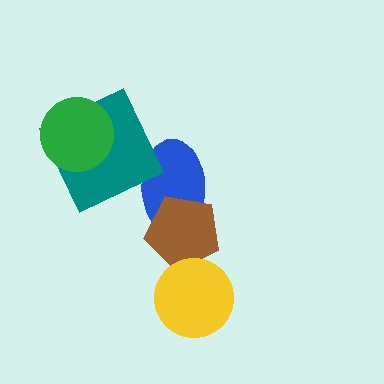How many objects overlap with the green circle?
1 object overlaps with the green circle.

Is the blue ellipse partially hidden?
Yes, it is partially covered by another shape.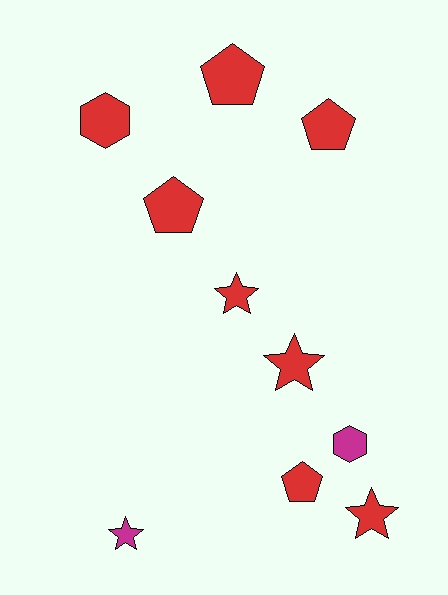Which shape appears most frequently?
Pentagon, with 4 objects.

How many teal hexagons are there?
There are no teal hexagons.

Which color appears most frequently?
Red, with 8 objects.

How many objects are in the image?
There are 10 objects.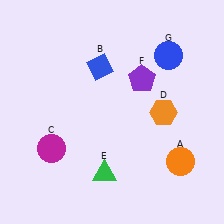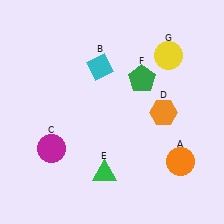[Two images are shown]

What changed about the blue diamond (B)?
In Image 1, B is blue. In Image 2, it changed to cyan.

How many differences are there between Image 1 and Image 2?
There are 3 differences between the two images.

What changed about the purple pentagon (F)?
In Image 1, F is purple. In Image 2, it changed to green.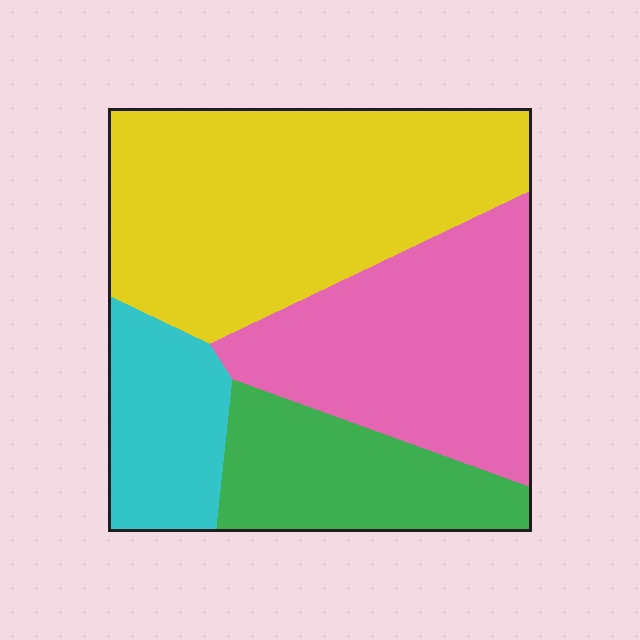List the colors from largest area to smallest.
From largest to smallest: yellow, pink, green, cyan.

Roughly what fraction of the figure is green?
Green covers roughly 15% of the figure.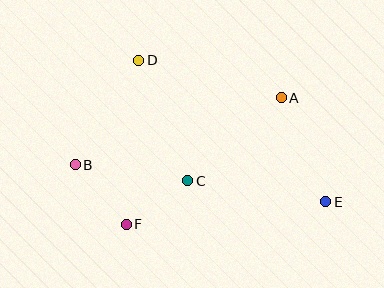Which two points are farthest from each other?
Points B and E are farthest from each other.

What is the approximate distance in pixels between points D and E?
The distance between D and E is approximately 235 pixels.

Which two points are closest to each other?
Points C and F are closest to each other.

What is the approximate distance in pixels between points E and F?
The distance between E and F is approximately 201 pixels.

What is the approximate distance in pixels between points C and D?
The distance between C and D is approximately 130 pixels.